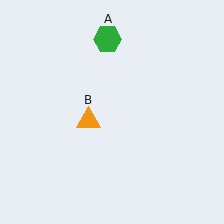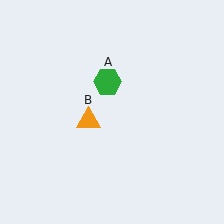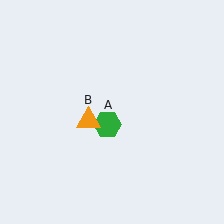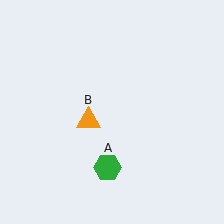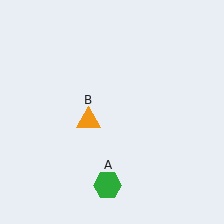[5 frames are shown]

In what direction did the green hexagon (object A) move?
The green hexagon (object A) moved down.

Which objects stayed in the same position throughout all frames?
Orange triangle (object B) remained stationary.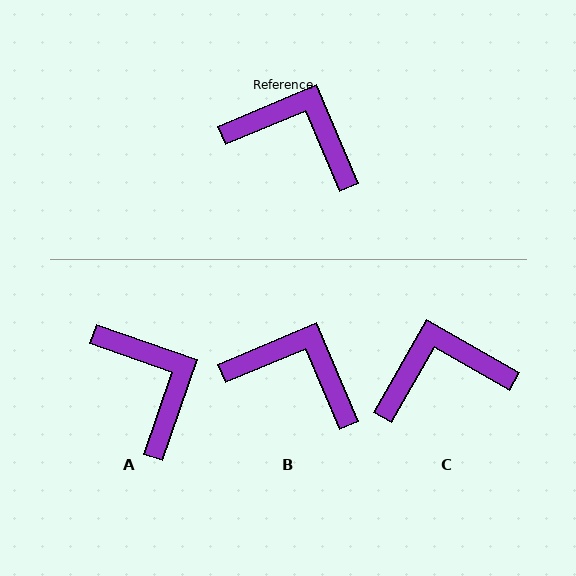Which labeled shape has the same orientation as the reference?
B.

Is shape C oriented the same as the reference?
No, it is off by about 37 degrees.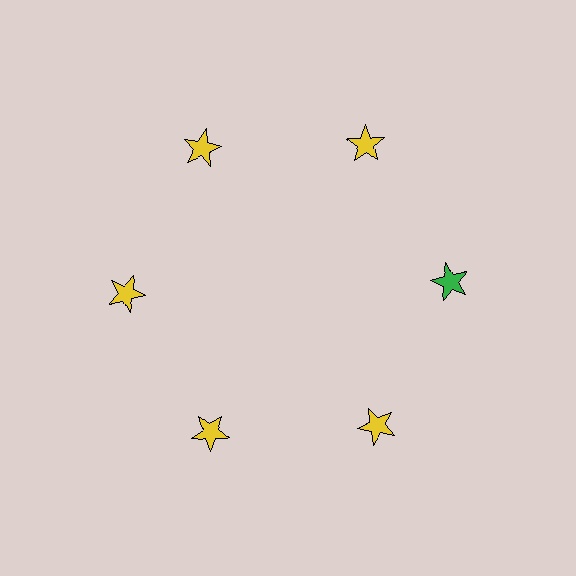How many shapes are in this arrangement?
There are 6 shapes arranged in a ring pattern.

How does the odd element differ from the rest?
It has a different color: green instead of yellow.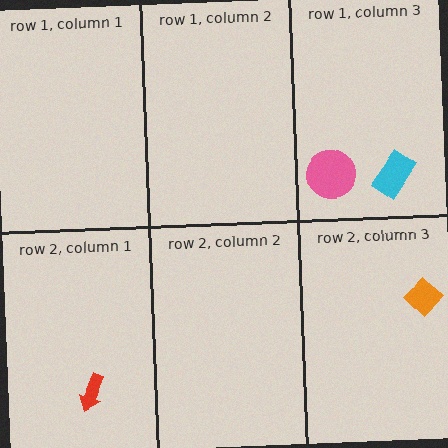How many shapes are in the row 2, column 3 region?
1.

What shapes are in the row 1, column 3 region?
The cyan rectangle, the pink circle.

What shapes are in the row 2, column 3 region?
The orange diamond.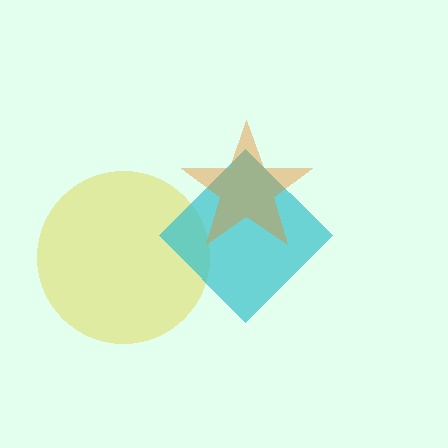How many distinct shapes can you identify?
There are 3 distinct shapes: a yellow circle, a cyan diamond, an orange star.